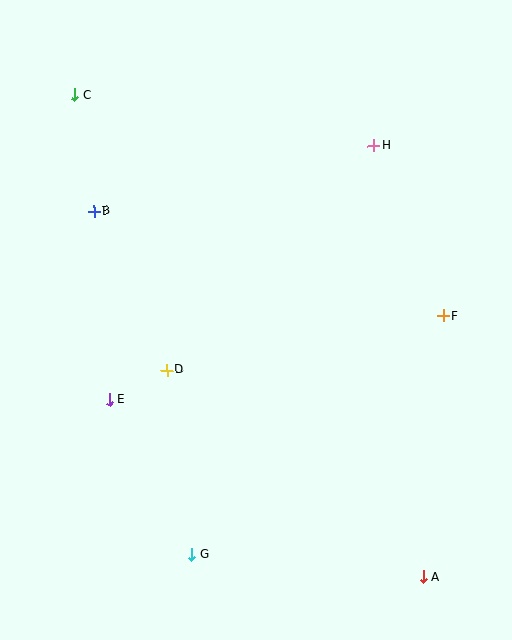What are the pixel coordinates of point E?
Point E is at (109, 400).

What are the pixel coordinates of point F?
Point F is at (443, 316).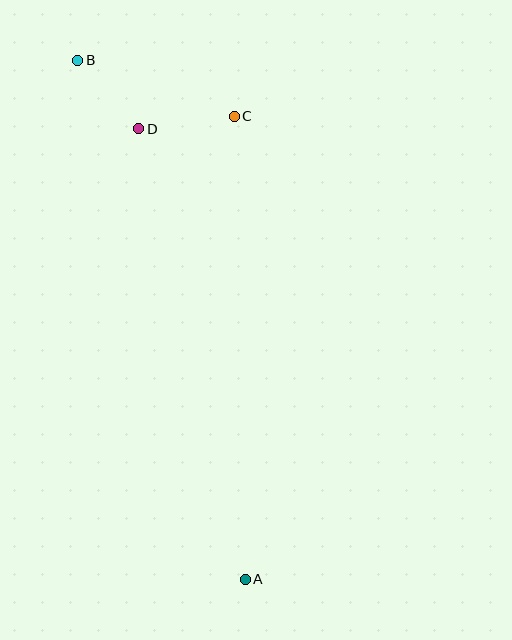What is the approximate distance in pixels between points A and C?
The distance between A and C is approximately 463 pixels.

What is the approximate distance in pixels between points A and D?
The distance between A and D is approximately 463 pixels.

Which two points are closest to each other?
Points B and D are closest to each other.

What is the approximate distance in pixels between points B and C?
The distance between B and C is approximately 166 pixels.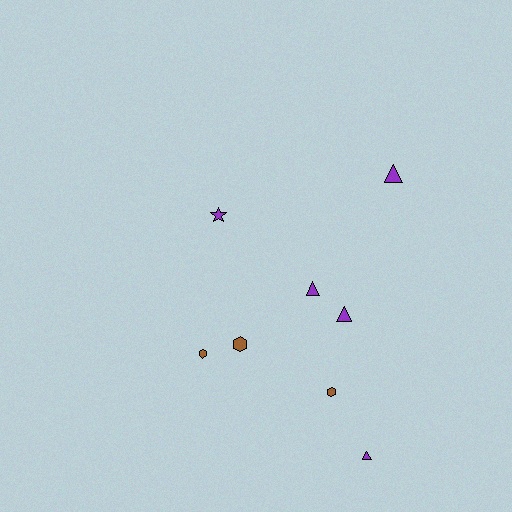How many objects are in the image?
There are 8 objects.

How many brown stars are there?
There are no brown stars.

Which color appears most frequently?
Purple, with 5 objects.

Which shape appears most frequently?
Triangle, with 4 objects.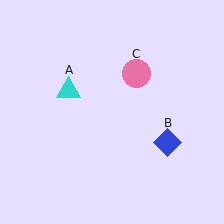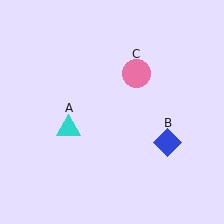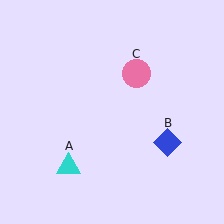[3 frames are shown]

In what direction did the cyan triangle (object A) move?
The cyan triangle (object A) moved down.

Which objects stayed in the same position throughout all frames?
Blue diamond (object B) and pink circle (object C) remained stationary.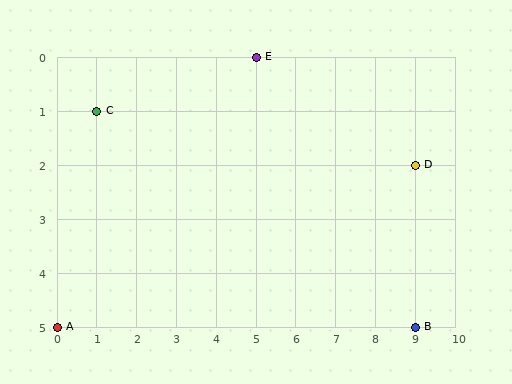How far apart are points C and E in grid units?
Points C and E are 4 columns and 1 row apart (about 4.1 grid units diagonally).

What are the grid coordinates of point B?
Point B is at grid coordinates (9, 5).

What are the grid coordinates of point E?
Point E is at grid coordinates (5, 0).